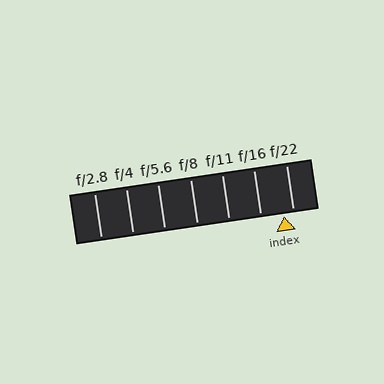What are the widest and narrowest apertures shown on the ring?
The widest aperture shown is f/2.8 and the narrowest is f/22.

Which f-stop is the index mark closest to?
The index mark is closest to f/22.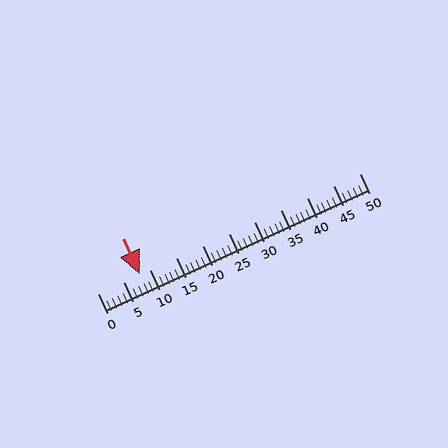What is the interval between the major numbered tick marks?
The major tick marks are spaced 5 units apart.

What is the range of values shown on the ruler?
The ruler shows values from 0 to 50.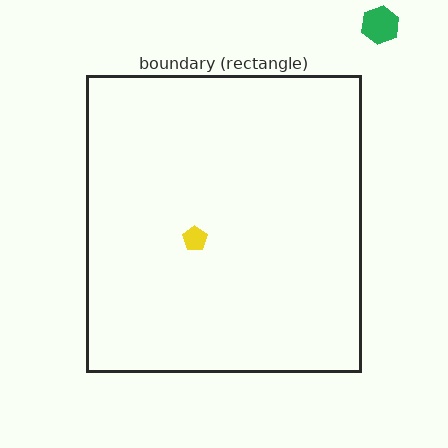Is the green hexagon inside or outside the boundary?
Outside.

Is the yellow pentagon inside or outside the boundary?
Inside.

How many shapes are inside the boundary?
1 inside, 1 outside.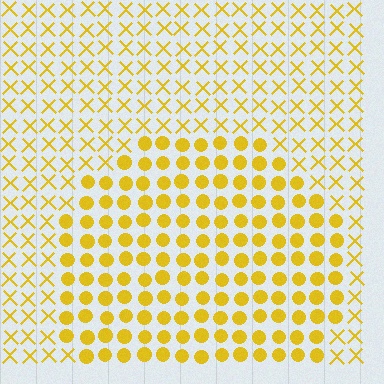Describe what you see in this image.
The image is filled with small yellow elements arranged in a uniform grid. A circle-shaped region contains circles, while the surrounding area contains X marks. The boundary is defined purely by the change in element shape.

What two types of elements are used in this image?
The image uses circles inside the circle region and X marks outside it.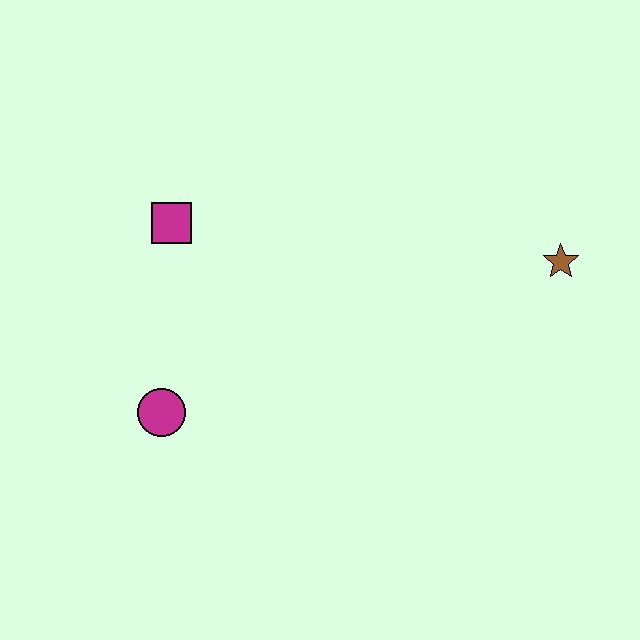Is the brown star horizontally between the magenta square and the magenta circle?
No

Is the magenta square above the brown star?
Yes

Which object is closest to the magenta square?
The magenta circle is closest to the magenta square.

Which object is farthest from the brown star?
The magenta circle is farthest from the brown star.